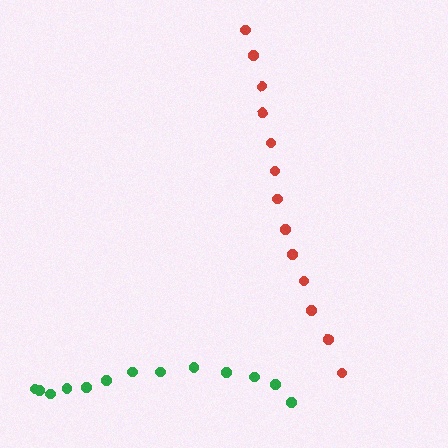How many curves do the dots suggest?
There are 2 distinct paths.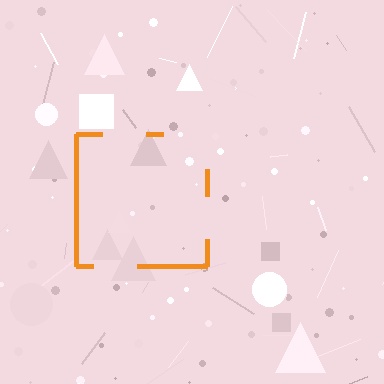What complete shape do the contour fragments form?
The contour fragments form a square.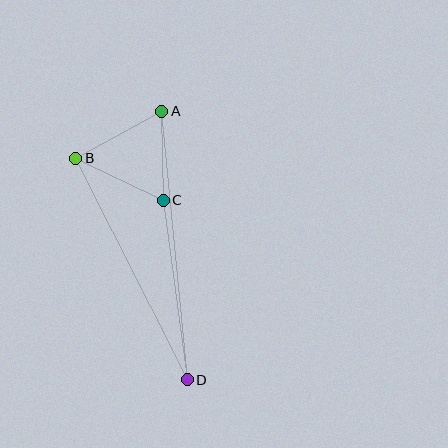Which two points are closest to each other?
Points A and C are closest to each other.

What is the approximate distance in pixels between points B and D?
The distance between B and D is approximately 248 pixels.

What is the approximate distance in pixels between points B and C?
The distance between B and C is approximately 97 pixels.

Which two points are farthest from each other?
Points A and D are farthest from each other.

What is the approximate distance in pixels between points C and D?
The distance between C and D is approximately 181 pixels.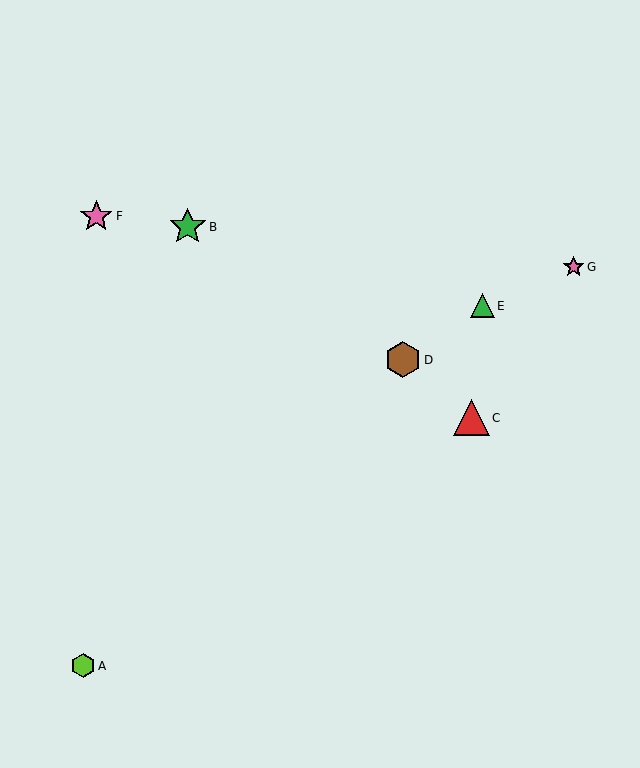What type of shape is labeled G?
Shape G is a pink star.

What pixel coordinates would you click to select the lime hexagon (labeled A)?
Click at (83, 666) to select the lime hexagon A.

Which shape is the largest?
The green star (labeled B) is the largest.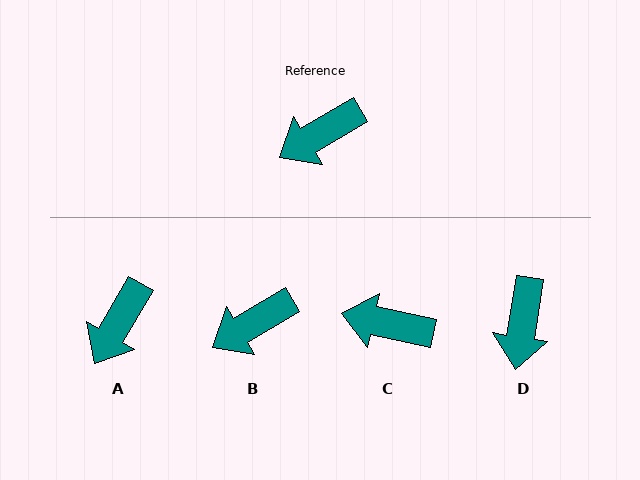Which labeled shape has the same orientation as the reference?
B.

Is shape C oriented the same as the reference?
No, it is off by about 43 degrees.